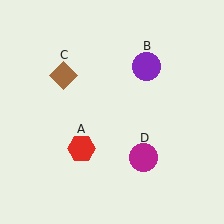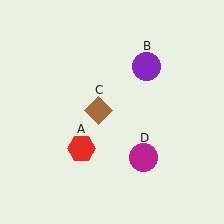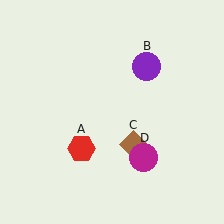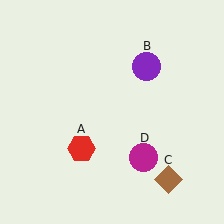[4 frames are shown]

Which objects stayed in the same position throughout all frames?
Red hexagon (object A) and purple circle (object B) and magenta circle (object D) remained stationary.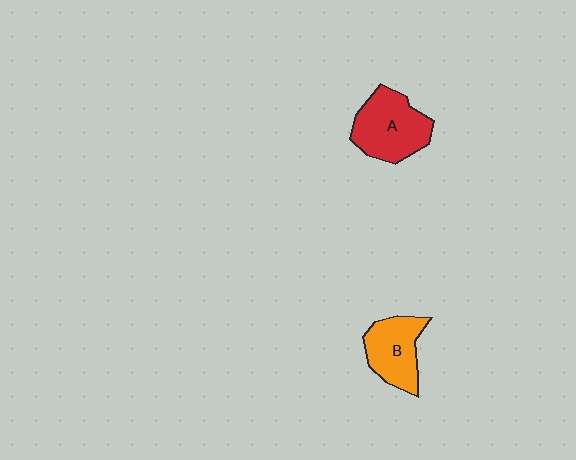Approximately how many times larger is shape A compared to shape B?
Approximately 1.3 times.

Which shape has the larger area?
Shape A (red).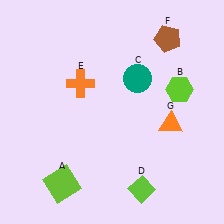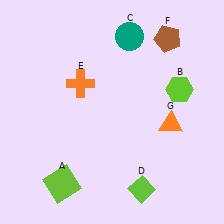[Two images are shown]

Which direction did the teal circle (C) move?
The teal circle (C) moved up.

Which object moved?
The teal circle (C) moved up.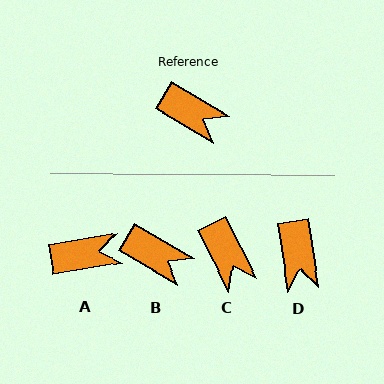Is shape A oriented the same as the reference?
No, it is off by about 40 degrees.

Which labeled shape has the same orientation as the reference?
B.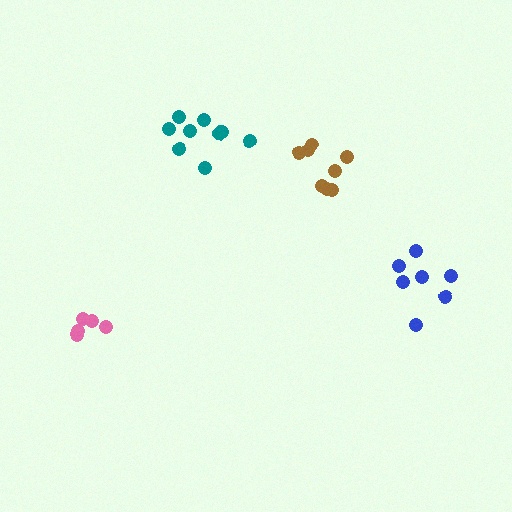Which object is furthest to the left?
The pink cluster is leftmost.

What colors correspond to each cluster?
The clusters are colored: pink, teal, blue, brown.